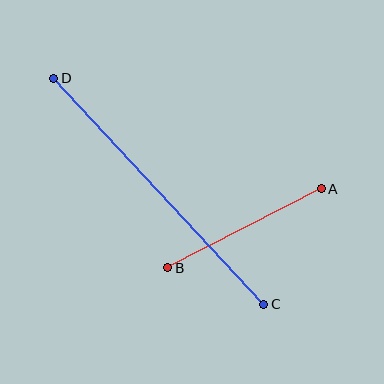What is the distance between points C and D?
The distance is approximately 308 pixels.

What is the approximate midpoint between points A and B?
The midpoint is at approximately (245, 228) pixels.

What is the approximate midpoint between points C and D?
The midpoint is at approximately (159, 191) pixels.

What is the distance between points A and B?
The distance is approximately 173 pixels.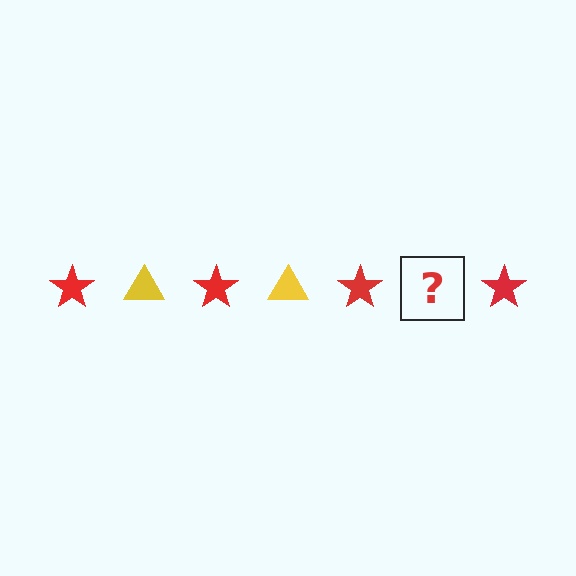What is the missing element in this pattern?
The missing element is a yellow triangle.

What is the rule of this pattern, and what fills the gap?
The rule is that the pattern alternates between red star and yellow triangle. The gap should be filled with a yellow triangle.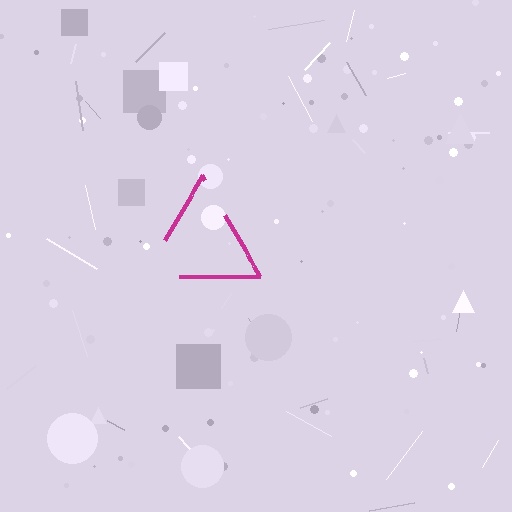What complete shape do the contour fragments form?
The contour fragments form a triangle.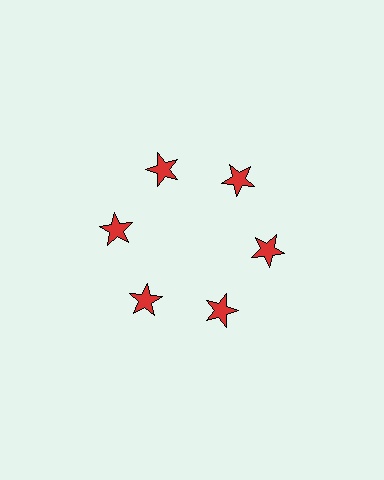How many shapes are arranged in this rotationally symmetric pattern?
There are 6 shapes, arranged in 6 groups of 1.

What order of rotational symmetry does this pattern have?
This pattern has 6-fold rotational symmetry.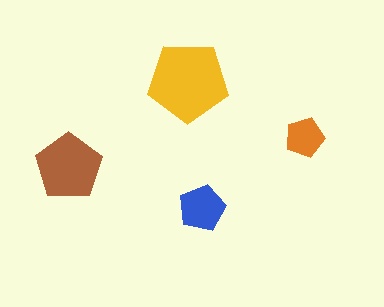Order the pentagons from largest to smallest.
the yellow one, the brown one, the blue one, the orange one.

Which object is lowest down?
The blue pentagon is bottommost.